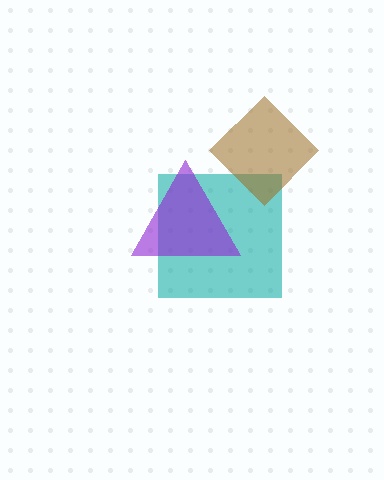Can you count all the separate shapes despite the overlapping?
Yes, there are 3 separate shapes.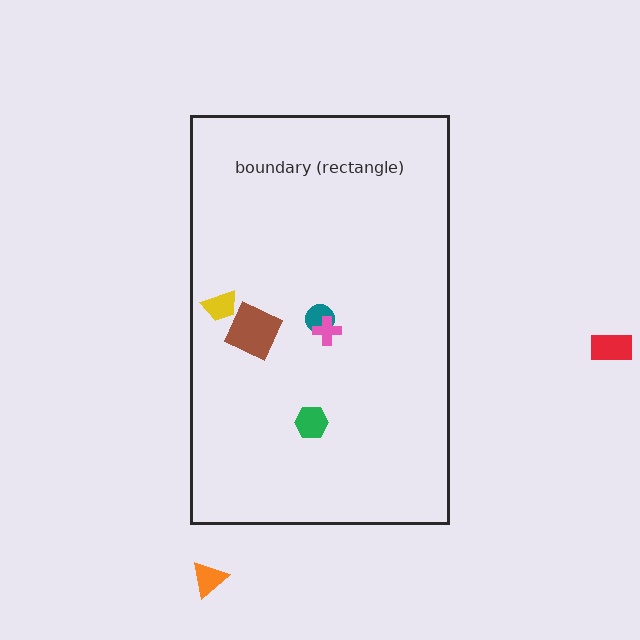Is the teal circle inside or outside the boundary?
Inside.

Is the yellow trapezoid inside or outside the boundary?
Inside.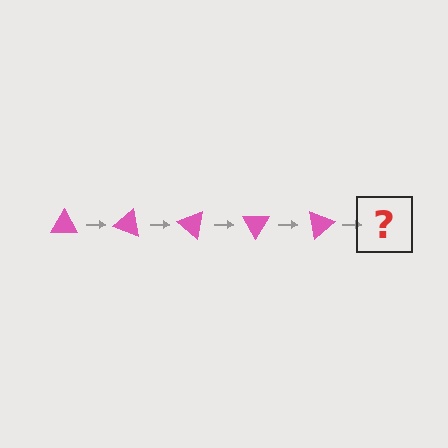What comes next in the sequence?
The next element should be a pink triangle rotated 100 degrees.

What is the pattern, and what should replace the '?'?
The pattern is that the triangle rotates 20 degrees each step. The '?' should be a pink triangle rotated 100 degrees.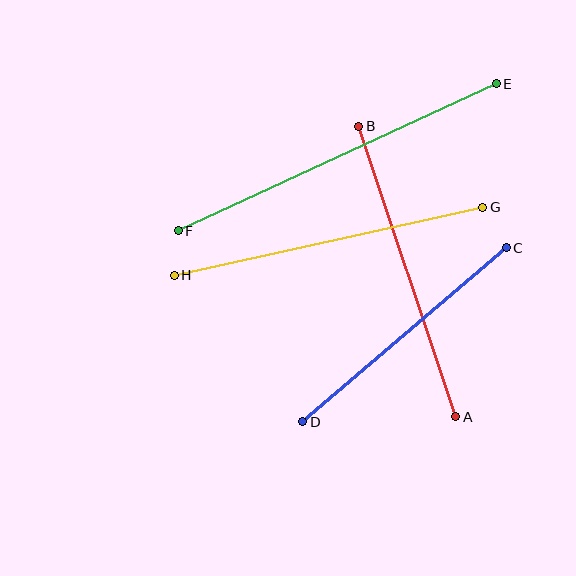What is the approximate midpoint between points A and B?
The midpoint is at approximately (407, 271) pixels.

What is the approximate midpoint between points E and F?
The midpoint is at approximately (337, 157) pixels.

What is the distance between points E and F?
The distance is approximately 350 pixels.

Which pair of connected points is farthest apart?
Points E and F are farthest apart.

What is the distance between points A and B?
The distance is approximately 306 pixels.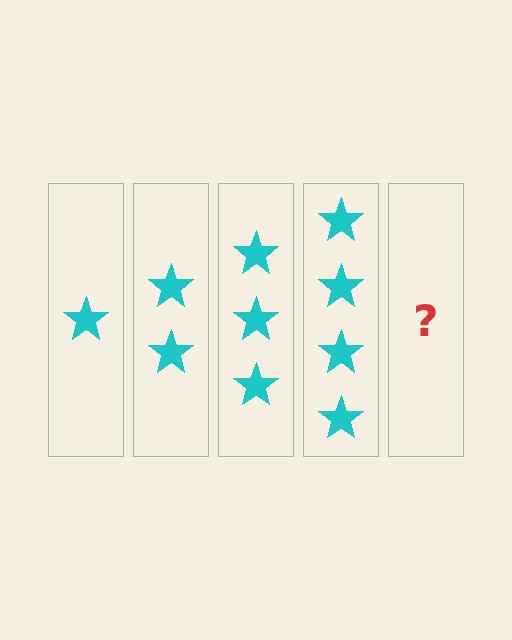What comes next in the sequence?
The next element should be 5 stars.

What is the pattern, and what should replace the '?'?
The pattern is that each step adds one more star. The '?' should be 5 stars.